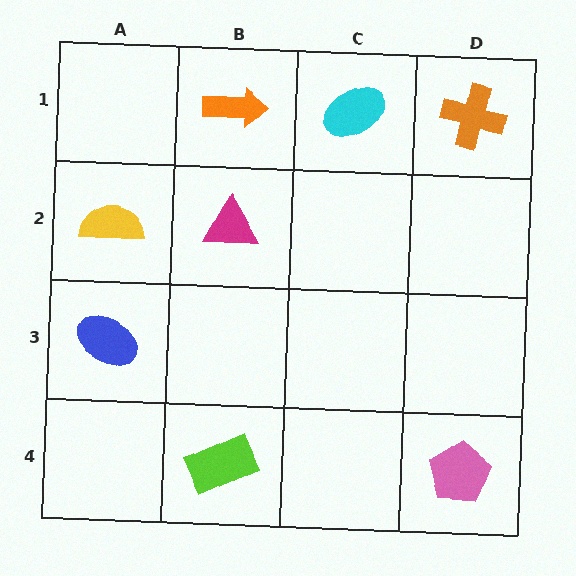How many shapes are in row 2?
2 shapes.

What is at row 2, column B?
A magenta triangle.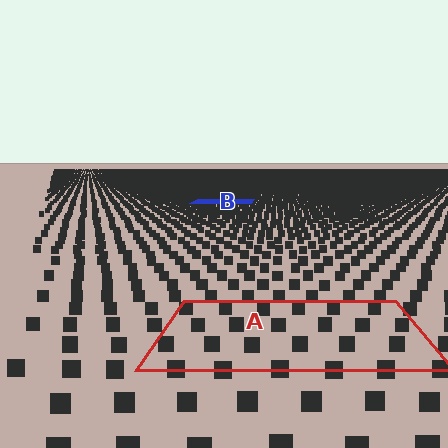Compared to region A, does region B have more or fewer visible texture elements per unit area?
Region B has more texture elements per unit area — they are packed more densely because it is farther away.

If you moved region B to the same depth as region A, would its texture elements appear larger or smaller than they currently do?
They would appear larger. At a closer depth, the same texture elements are projected at a bigger on-screen size.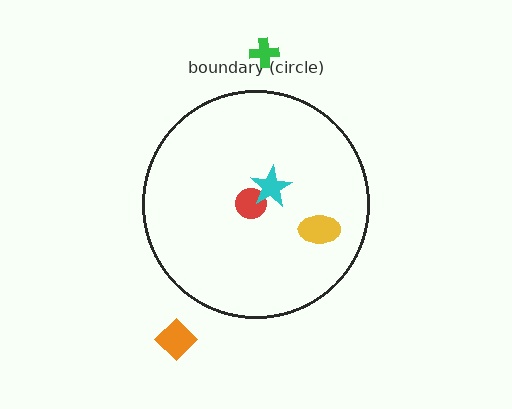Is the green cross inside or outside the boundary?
Outside.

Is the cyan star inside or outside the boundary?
Inside.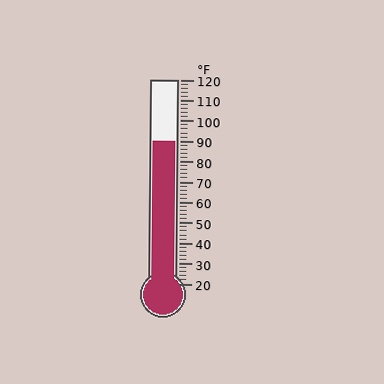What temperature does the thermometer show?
The thermometer shows approximately 90°F.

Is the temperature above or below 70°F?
The temperature is above 70°F.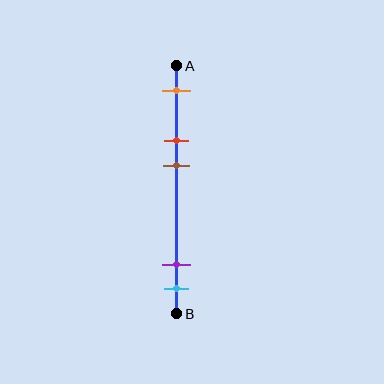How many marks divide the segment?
There are 5 marks dividing the segment.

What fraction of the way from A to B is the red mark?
The red mark is approximately 30% (0.3) of the way from A to B.